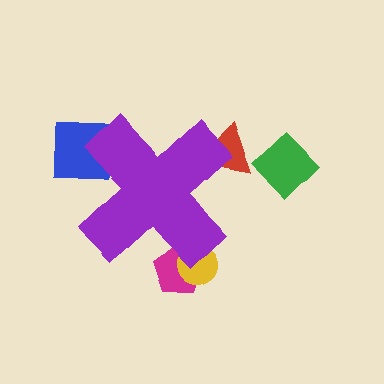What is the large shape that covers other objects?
A purple cross.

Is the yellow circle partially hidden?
Yes, the yellow circle is partially hidden behind the purple cross.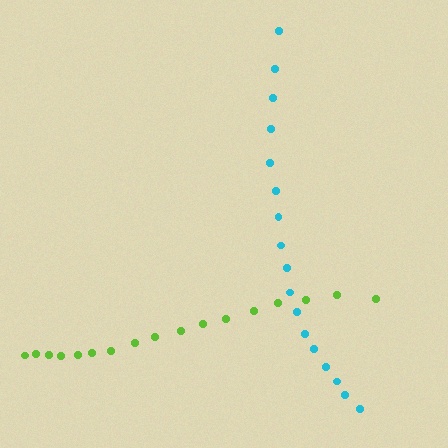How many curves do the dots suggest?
There are 2 distinct paths.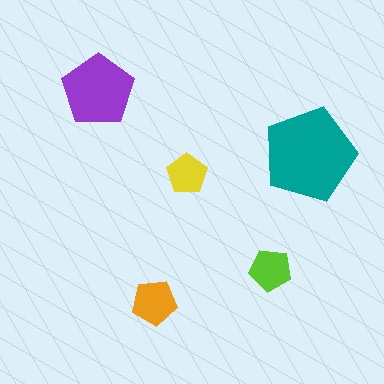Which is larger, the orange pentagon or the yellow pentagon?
The orange one.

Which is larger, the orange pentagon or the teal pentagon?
The teal one.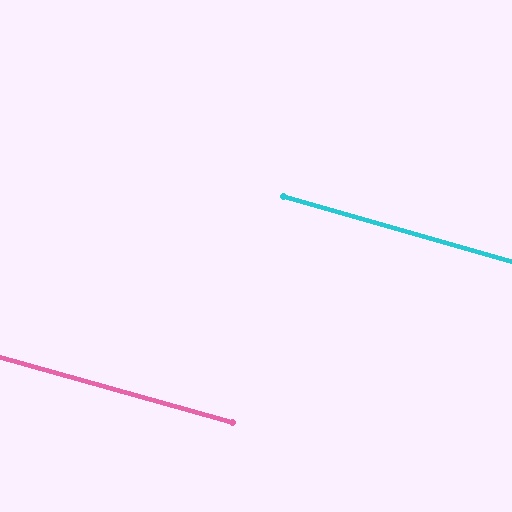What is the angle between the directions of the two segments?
Approximately 0 degrees.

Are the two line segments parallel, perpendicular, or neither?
Parallel — their directions differ by only 0.1°.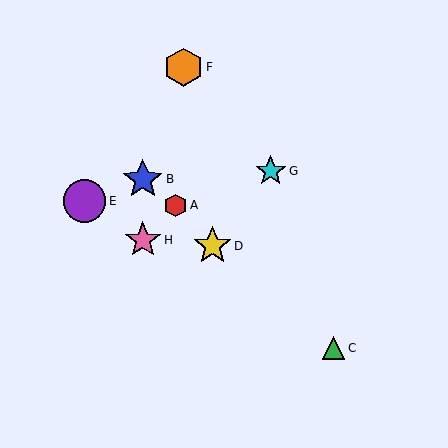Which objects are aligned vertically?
Objects B, H are aligned vertically.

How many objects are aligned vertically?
2 objects (B, H) are aligned vertically.